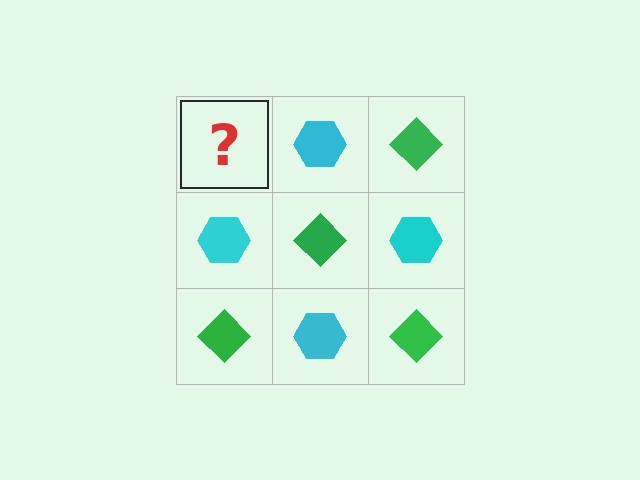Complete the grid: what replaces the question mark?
The question mark should be replaced with a green diamond.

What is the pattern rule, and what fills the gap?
The rule is that it alternates green diamond and cyan hexagon in a checkerboard pattern. The gap should be filled with a green diamond.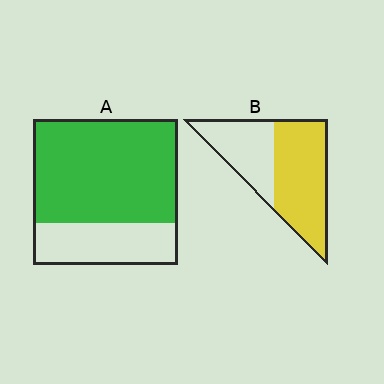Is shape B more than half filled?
Yes.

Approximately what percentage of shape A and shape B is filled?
A is approximately 70% and B is approximately 60%.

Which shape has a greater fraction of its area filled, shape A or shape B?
Shape A.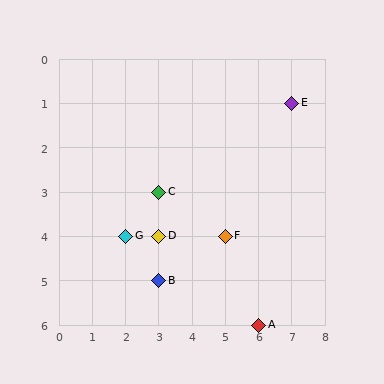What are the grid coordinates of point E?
Point E is at grid coordinates (7, 1).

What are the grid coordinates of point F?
Point F is at grid coordinates (5, 4).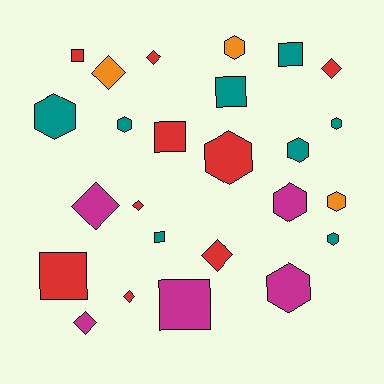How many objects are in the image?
There are 25 objects.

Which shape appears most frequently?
Hexagon, with 10 objects.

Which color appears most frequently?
Red, with 9 objects.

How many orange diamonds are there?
There is 1 orange diamond.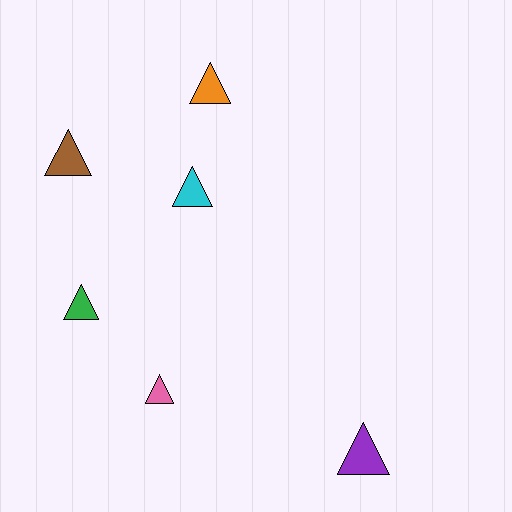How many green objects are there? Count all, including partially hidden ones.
There is 1 green object.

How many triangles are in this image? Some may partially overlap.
There are 6 triangles.